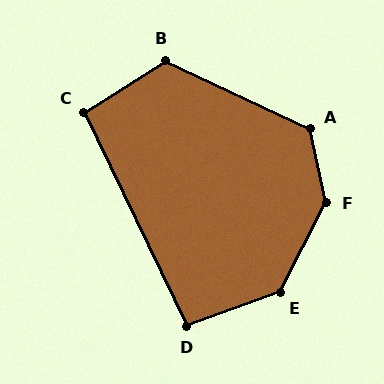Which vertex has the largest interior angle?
F, at approximately 141 degrees.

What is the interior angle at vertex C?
Approximately 97 degrees (obtuse).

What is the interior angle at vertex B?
Approximately 122 degrees (obtuse).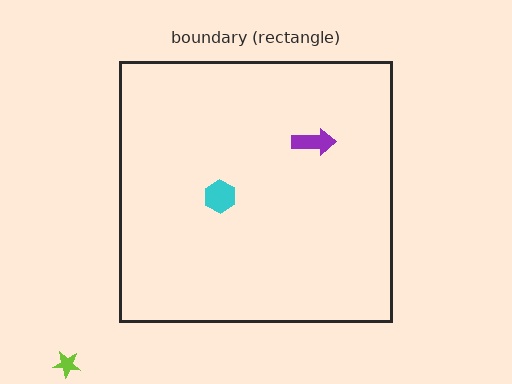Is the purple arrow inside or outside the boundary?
Inside.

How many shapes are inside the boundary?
2 inside, 1 outside.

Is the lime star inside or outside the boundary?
Outside.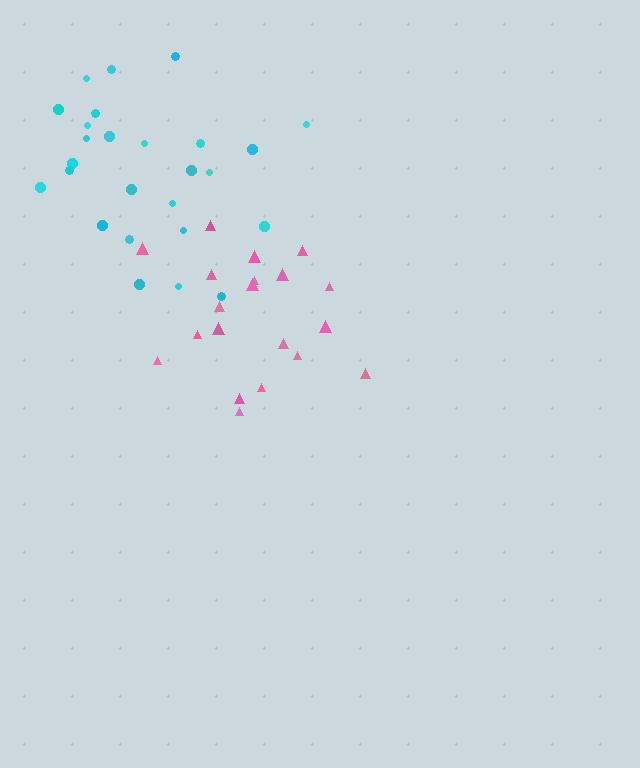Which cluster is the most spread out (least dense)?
Cyan.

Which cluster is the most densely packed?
Pink.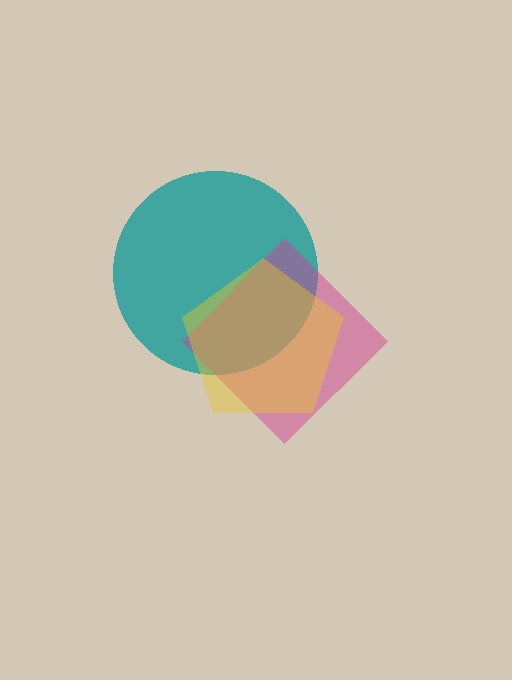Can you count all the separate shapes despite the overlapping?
Yes, there are 3 separate shapes.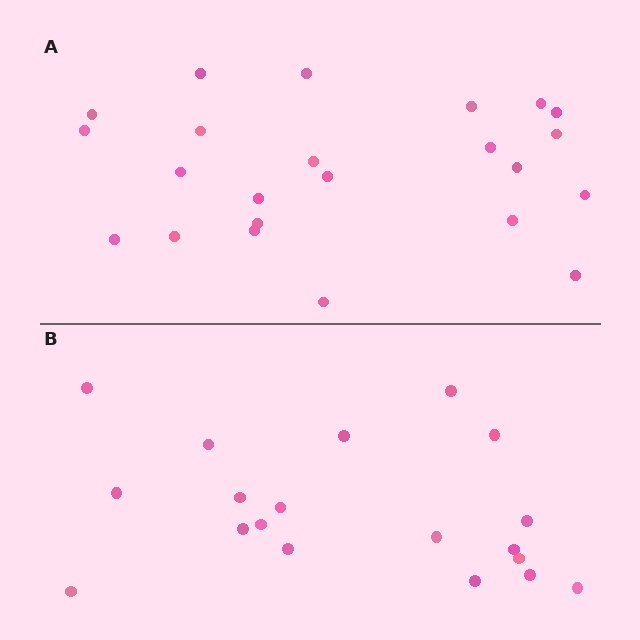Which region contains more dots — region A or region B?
Region A (the top region) has more dots.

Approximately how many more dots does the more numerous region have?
Region A has about 4 more dots than region B.